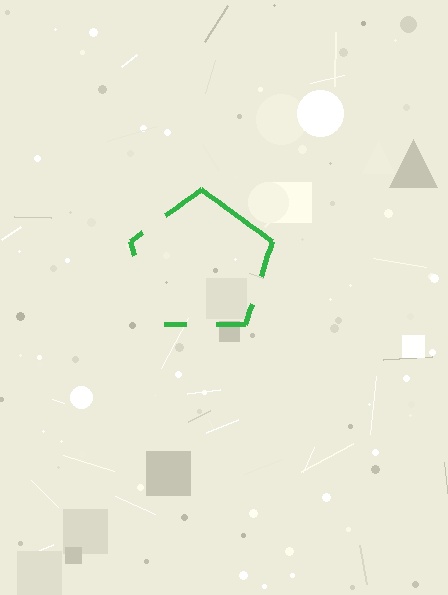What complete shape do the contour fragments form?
The contour fragments form a pentagon.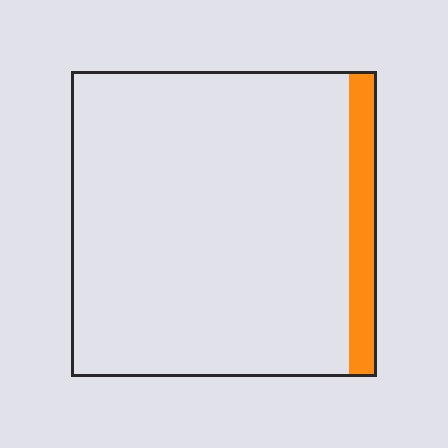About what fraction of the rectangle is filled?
About one tenth (1/10).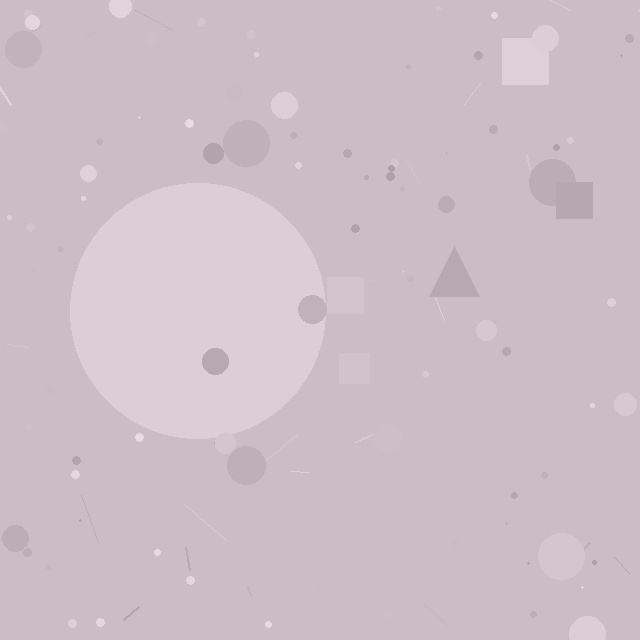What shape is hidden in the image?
A circle is hidden in the image.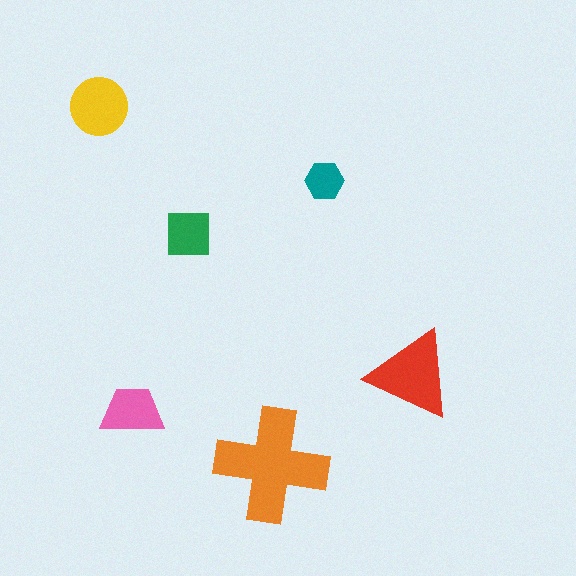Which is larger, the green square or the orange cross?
The orange cross.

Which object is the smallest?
The teal hexagon.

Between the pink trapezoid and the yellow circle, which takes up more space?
The yellow circle.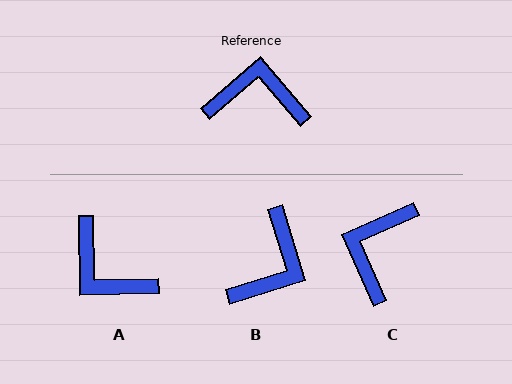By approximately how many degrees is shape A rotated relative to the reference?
Approximately 141 degrees counter-clockwise.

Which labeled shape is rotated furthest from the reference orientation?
A, about 141 degrees away.